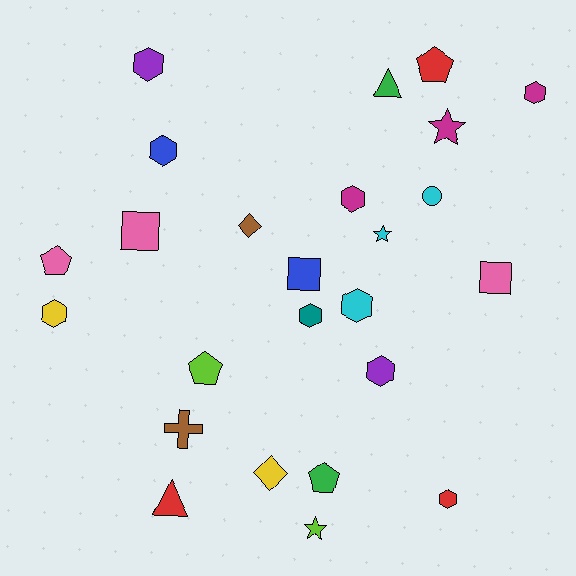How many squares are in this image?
There are 3 squares.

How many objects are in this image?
There are 25 objects.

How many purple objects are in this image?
There are 2 purple objects.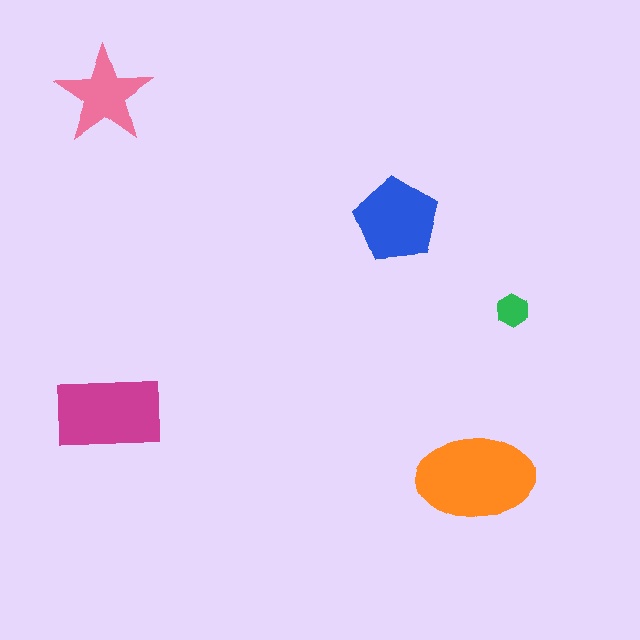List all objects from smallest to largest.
The green hexagon, the pink star, the blue pentagon, the magenta rectangle, the orange ellipse.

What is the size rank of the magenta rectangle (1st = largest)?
2nd.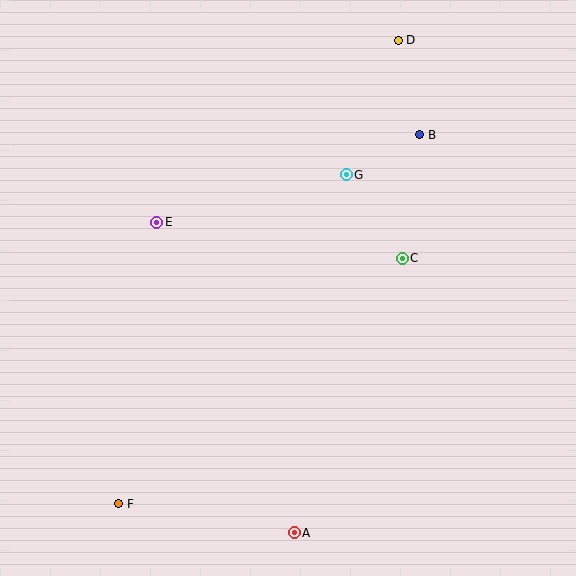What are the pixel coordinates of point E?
Point E is at (157, 222).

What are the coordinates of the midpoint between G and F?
The midpoint between G and F is at (232, 339).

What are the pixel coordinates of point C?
Point C is at (402, 258).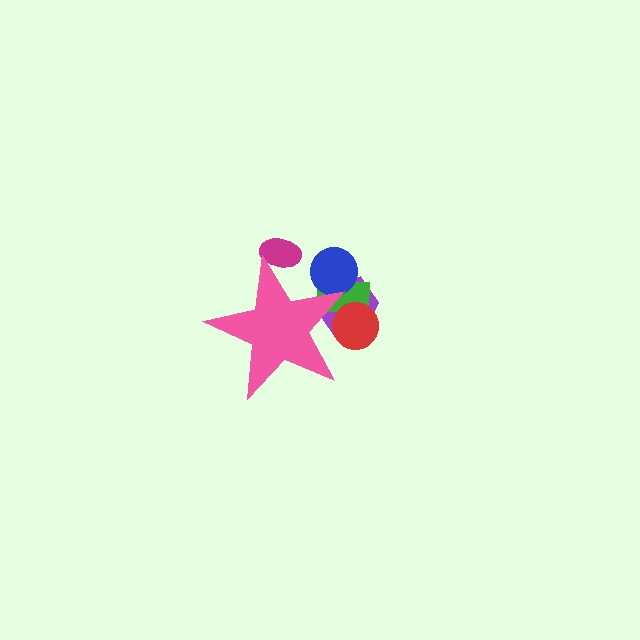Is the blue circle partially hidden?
Yes, the blue circle is partially hidden behind the pink star.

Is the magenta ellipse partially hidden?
Yes, the magenta ellipse is partially hidden behind the pink star.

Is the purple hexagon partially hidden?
Yes, the purple hexagon is partially hidden behind the pink star.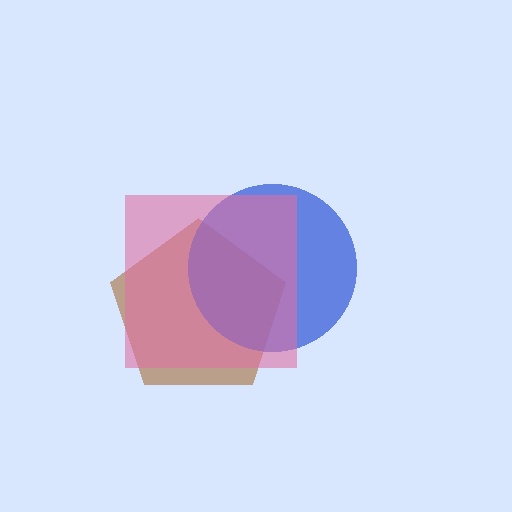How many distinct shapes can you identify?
There are 3 distinct shapes: a brown pentagon, a blue circle, a pink square.